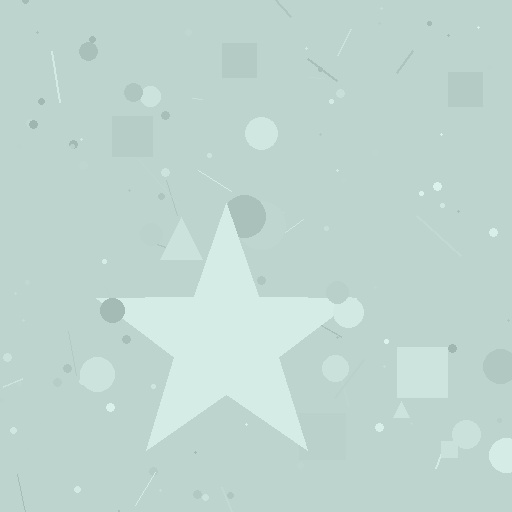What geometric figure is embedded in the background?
A star is embedded in the background.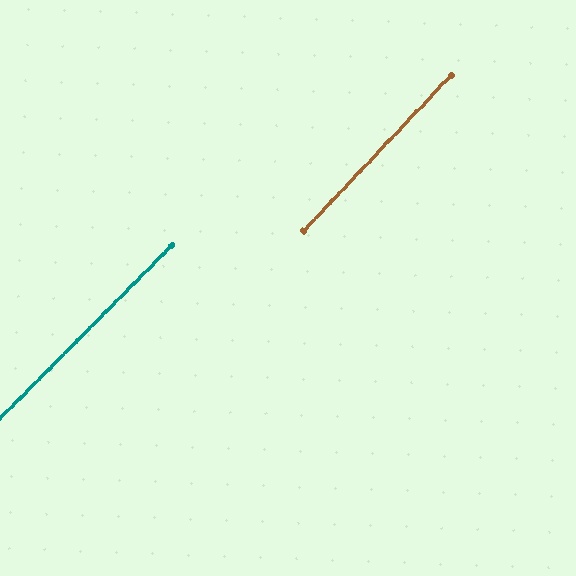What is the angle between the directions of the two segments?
Approximately 1 degree.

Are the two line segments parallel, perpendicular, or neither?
Parallel — their directions differ by only 1.4°.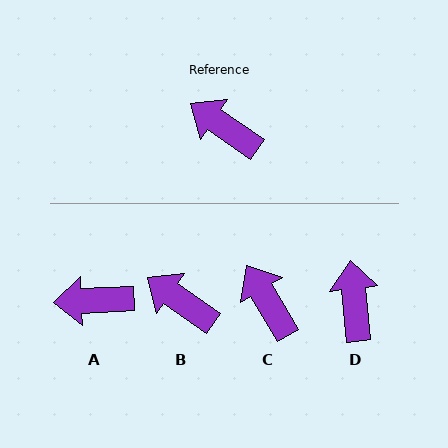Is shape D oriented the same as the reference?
No, it is off by about 49 degrees.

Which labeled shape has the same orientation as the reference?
B.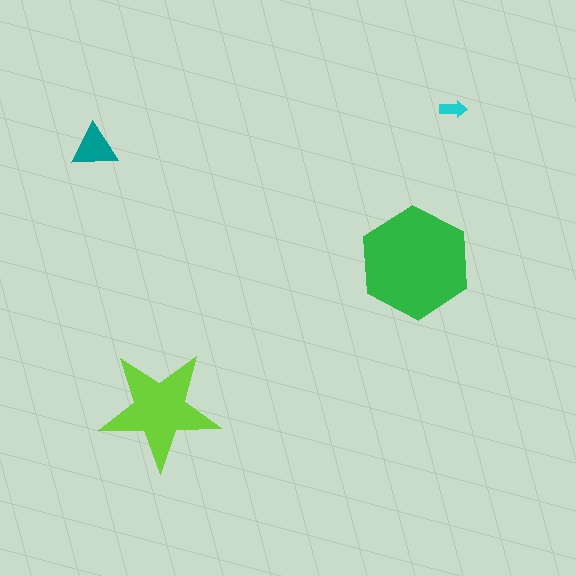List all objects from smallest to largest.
The cyan arrow, the teal triangle, the lime star, the green hexagon.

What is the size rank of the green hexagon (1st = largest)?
1st.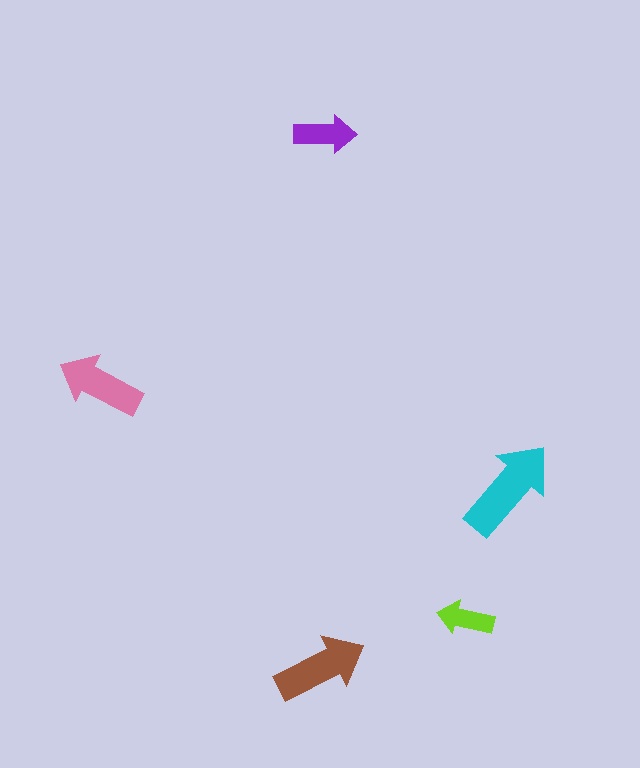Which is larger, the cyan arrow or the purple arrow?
The cyan one.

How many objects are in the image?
There are 5 objects in the image.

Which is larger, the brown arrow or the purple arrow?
The brown one.